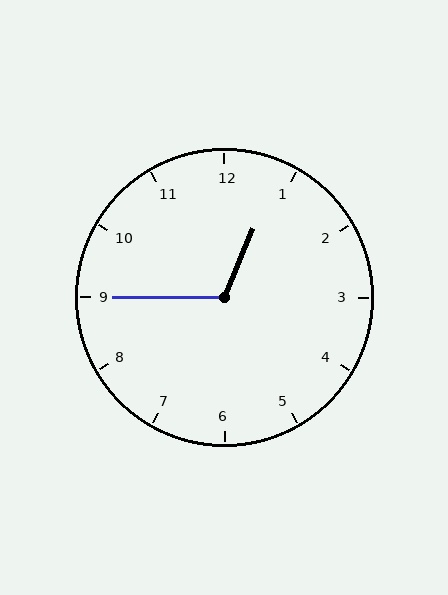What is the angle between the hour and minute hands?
Approximately 112 degrees.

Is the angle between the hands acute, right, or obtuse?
It is obtuse.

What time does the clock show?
12:45.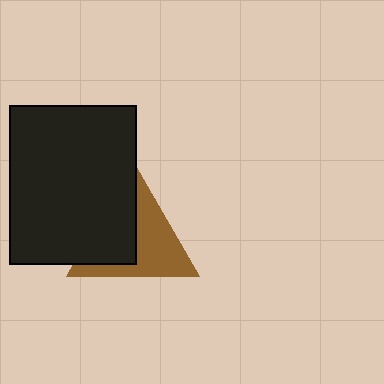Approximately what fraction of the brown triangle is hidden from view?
Roughly 46% of the brown triangle is hidden behind the black rectangle.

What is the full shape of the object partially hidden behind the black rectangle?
The partially hidden object is a brown triangle.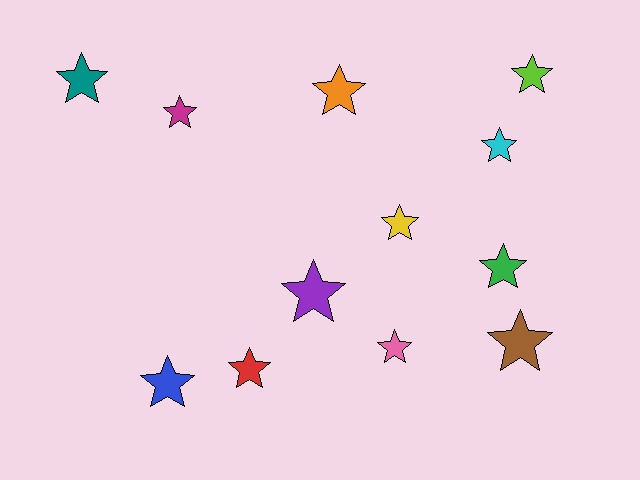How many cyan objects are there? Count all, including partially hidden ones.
There is 1 cyan object.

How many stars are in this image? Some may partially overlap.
There are 12 stars.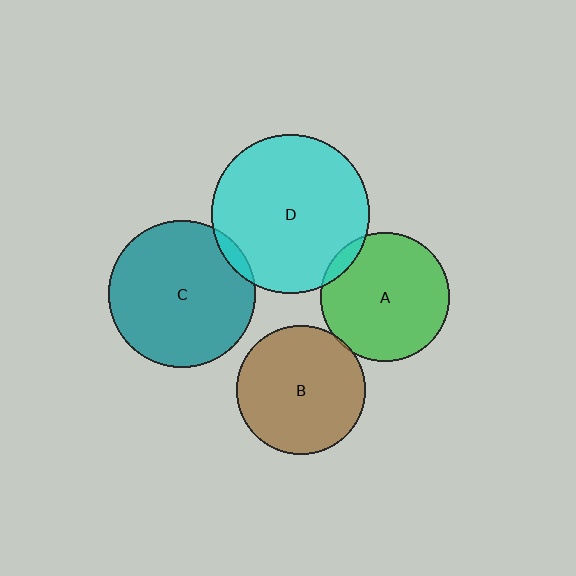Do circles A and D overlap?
Yes.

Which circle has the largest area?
Circle D (cyan).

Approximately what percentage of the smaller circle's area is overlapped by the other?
Approximately 5%.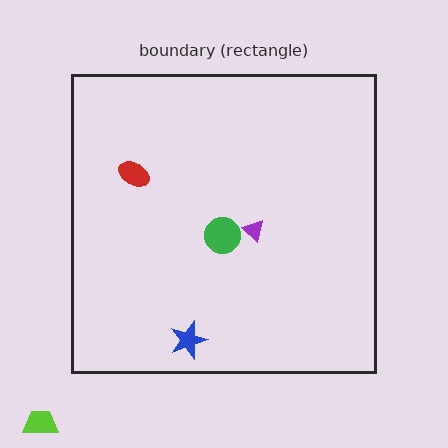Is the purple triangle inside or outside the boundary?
Inside.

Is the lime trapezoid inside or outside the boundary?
Outside.